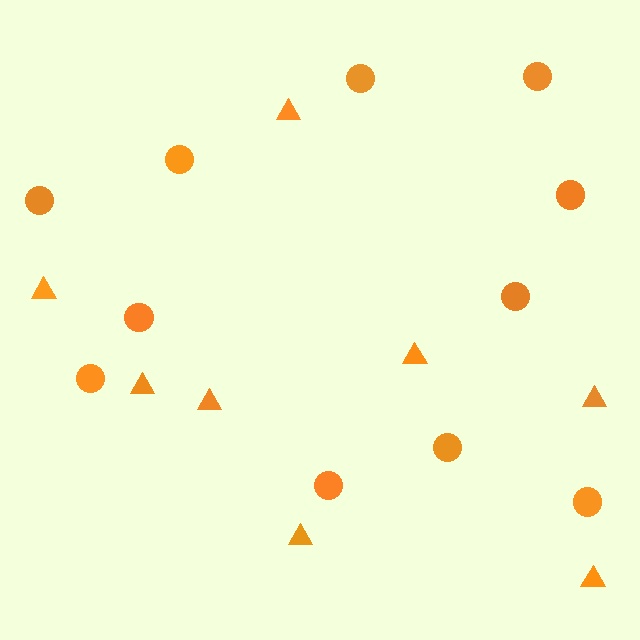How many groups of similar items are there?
There are 2 groups: one group of triangles (8) and one group of circles (11).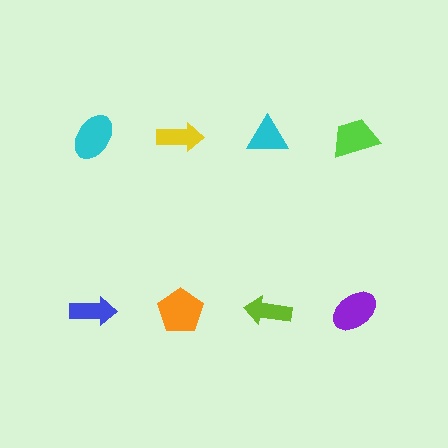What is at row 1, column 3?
A cyan triangle.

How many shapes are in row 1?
4 shapes.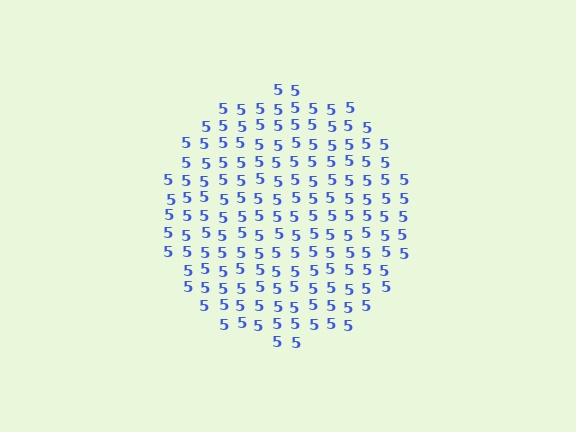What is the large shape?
The large shape is a circle.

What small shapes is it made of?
It is made of small digit 5's.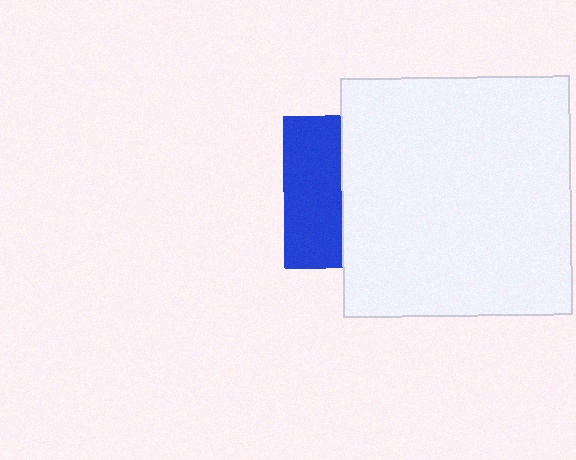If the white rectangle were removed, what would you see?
You would see the complete blue square.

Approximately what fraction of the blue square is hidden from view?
Roughly 62% of the blue square is hidden behind the white rectangle.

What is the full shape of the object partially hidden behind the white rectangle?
The partially hidden object is a blue square.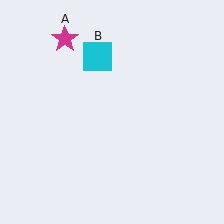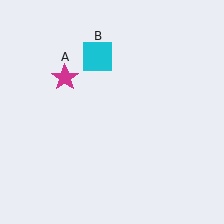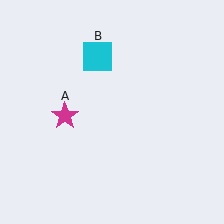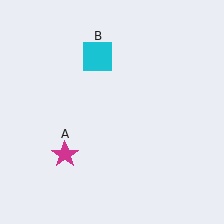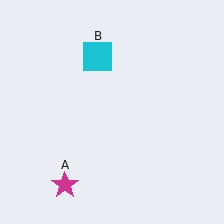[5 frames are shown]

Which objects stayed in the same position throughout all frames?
Cyan square (object B) remained stationary.